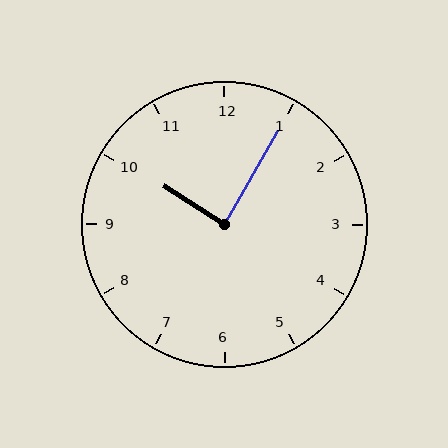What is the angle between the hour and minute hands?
Approximately 88 degrees.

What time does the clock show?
10:05.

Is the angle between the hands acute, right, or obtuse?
It is right.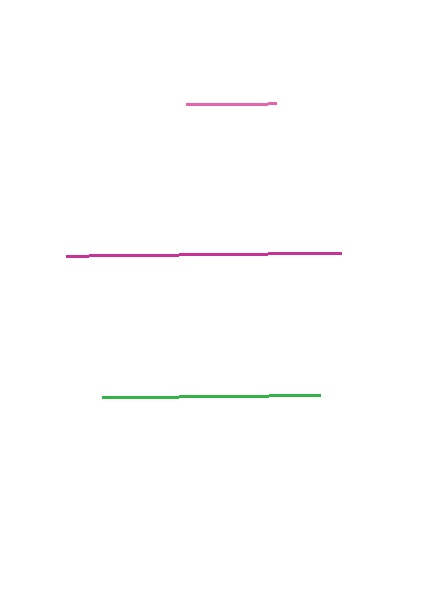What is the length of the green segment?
The green segment is approximately 217 pixels long.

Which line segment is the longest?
The magenta line is the longest at approximately 276 pixels.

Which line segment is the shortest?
The pink line is the shortest at approximately 90 pixels.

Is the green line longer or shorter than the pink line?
The green line is longer than the pink line.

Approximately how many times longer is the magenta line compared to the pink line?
The magenta line is approximately 3.1 times the length of the pink line.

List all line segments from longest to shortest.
From longest to shortest: magenta, green, pink.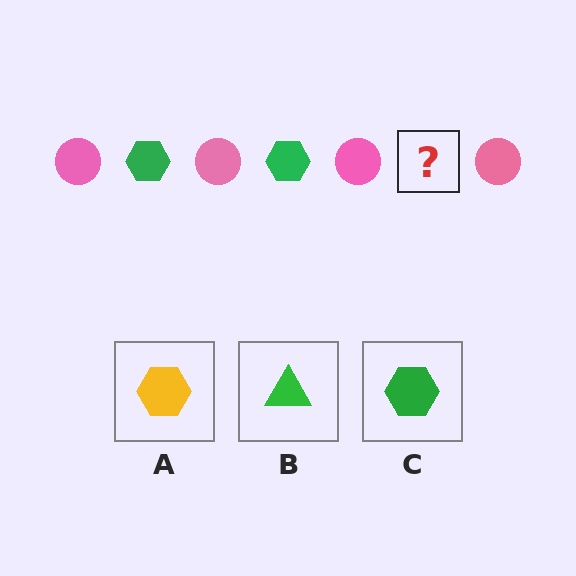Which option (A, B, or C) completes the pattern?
C.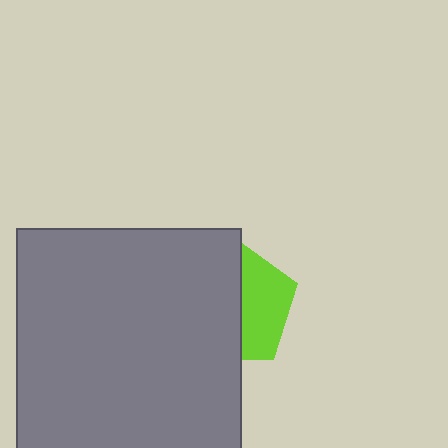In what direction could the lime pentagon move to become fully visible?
The lime pentagon could move right. That would shift it out from behind the gray square entirely.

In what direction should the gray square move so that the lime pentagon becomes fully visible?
The gray square should move left. That is the shortest direction to clear the overlap and leave the lime pentagon fully visible.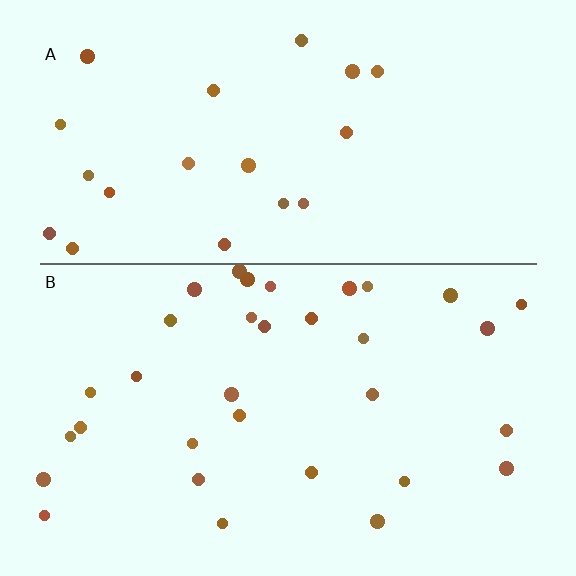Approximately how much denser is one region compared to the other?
Approximately 1.6× — region B over region A.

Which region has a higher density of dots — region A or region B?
B (the bottom).